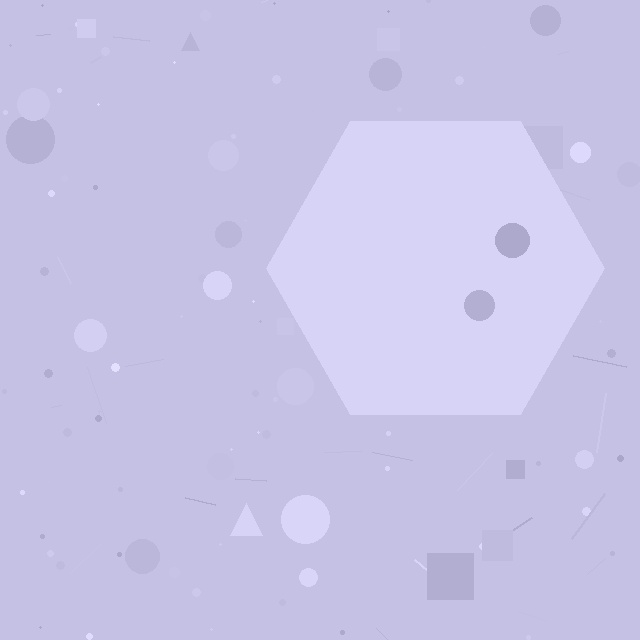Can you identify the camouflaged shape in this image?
The camouflaged shape is a hexagon.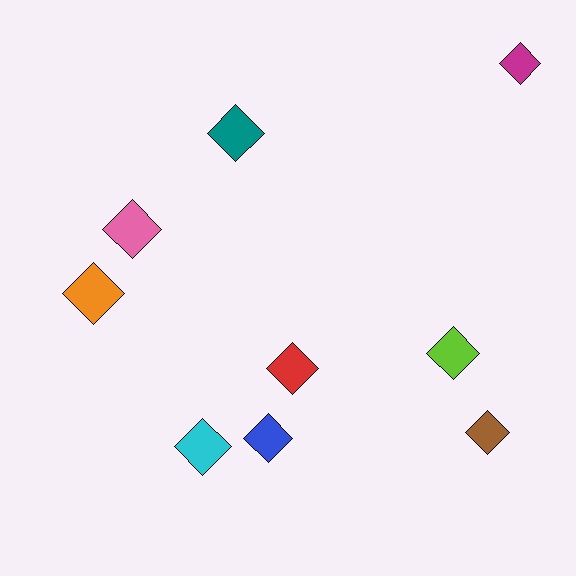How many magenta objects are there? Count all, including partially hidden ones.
There is 1 magenta object.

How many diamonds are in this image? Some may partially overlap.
There are 9 diamonds.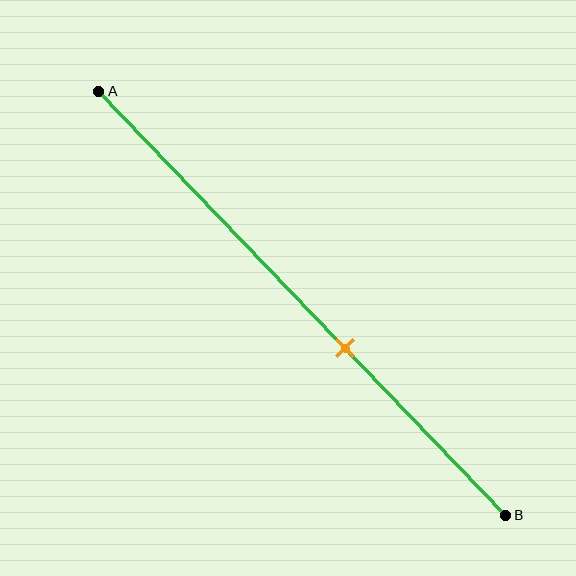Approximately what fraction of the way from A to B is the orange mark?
The orange mark is approximately 60% of the way from A to B.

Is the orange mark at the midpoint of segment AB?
No, the mark is at about 60% from A, not at the 50% midpoint.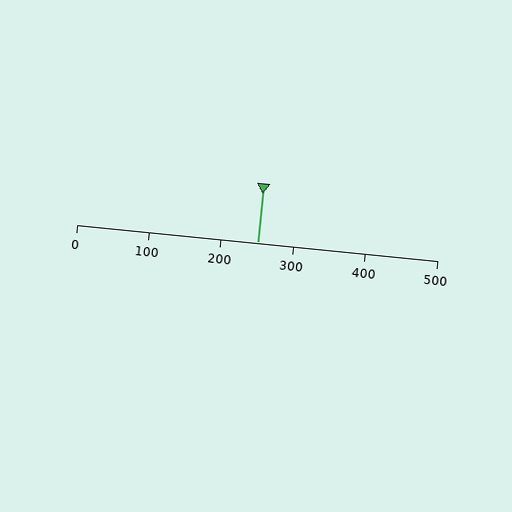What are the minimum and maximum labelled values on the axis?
The axis runs from 0 to 500.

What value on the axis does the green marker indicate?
The marker indicates approximately 250.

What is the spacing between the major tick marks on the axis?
The major ticks are spaced 100 apart.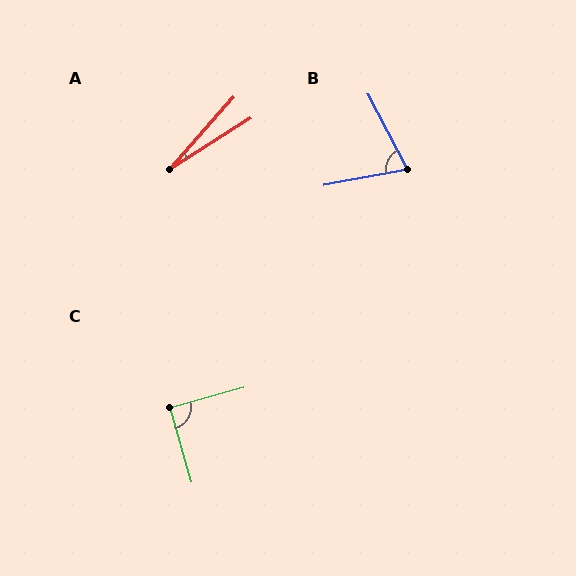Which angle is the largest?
C, at approximately 89 degrees.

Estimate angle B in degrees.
Approximately 73 degrees.